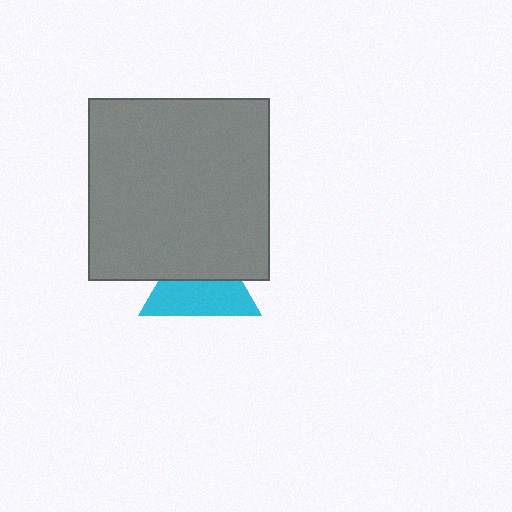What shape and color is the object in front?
The object in front is a gray square.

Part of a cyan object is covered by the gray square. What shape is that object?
It is a triangle.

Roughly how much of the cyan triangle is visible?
About half of it is visible (roughly 54%).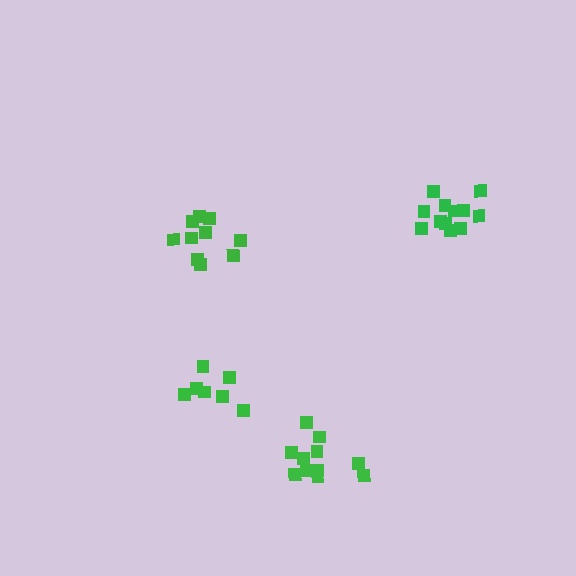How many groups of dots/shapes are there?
There are 4 groups.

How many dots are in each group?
Group 1: 12 dots, Group 2: 12 dots, Group 3: 10 dots, Group 4: 7 dots (41 total).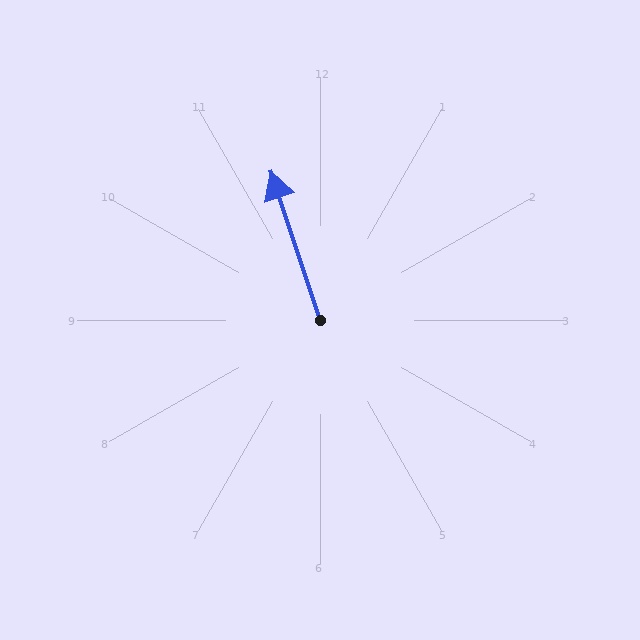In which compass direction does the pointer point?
North.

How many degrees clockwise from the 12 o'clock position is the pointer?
Approximately 342 degrees.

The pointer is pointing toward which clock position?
Roughly 11 o'clock.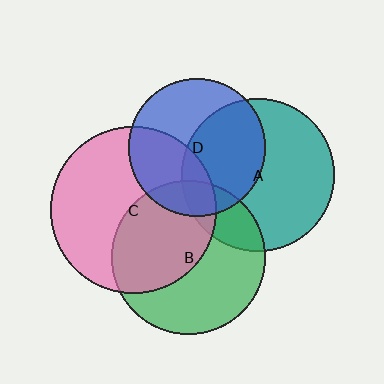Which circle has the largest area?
Circle C (pink).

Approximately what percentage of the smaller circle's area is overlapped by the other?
Approximately 15%.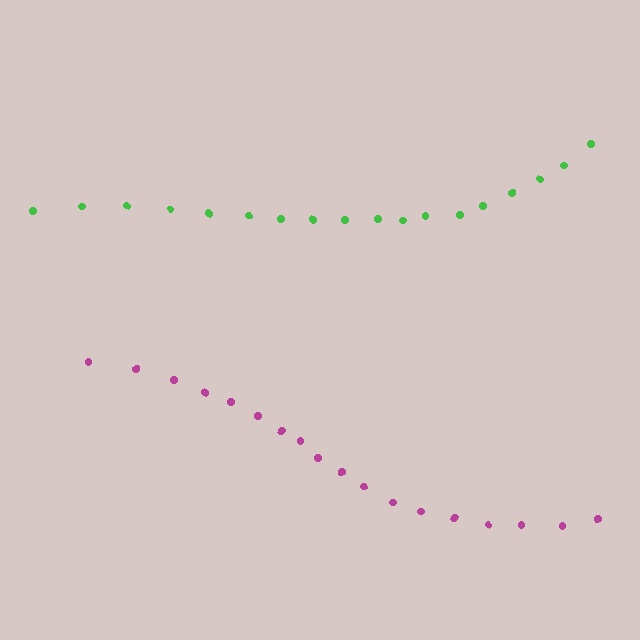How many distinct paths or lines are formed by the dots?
There are 2 distinct paths.